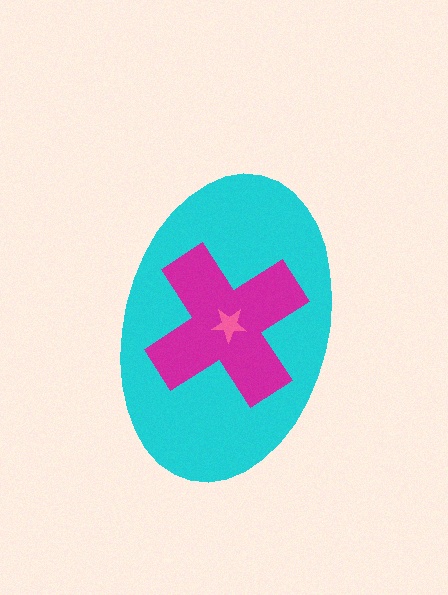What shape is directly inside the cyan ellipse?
The magenta cross.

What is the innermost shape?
The pink star.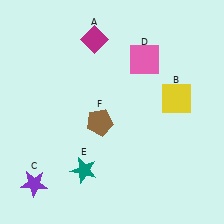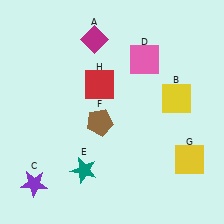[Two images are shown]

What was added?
A yellow square (G), a red square (H) were added in Image 2.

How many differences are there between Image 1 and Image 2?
There are 2 differences between the two images.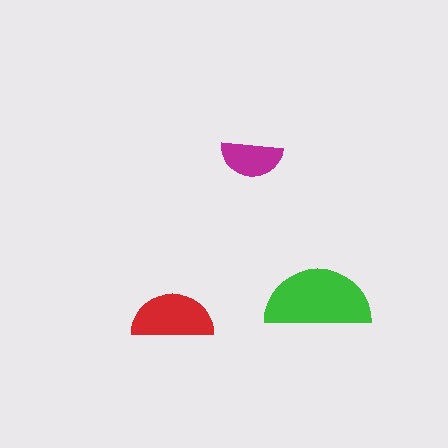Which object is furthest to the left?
The red semicircle is leftmost.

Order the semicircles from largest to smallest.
the green one, the red one, the magenta one.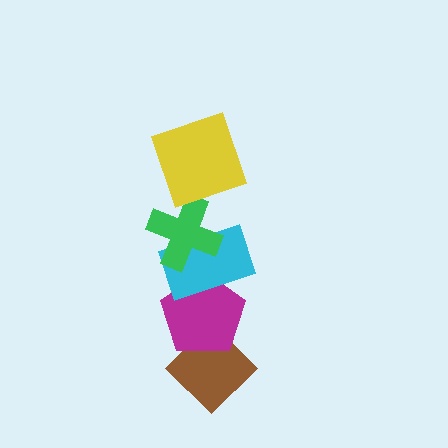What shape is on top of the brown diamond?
The magenta pentagon is on top of the brown diamond.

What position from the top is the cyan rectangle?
The cyan rectangle is 3rd from the top.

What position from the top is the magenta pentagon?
The magenta pentagon is 4th from the top.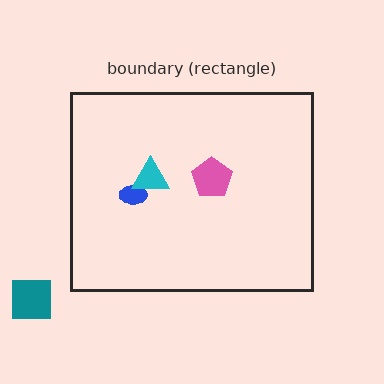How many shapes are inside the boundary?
3 inside, 1 outside.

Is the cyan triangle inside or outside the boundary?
Inside.